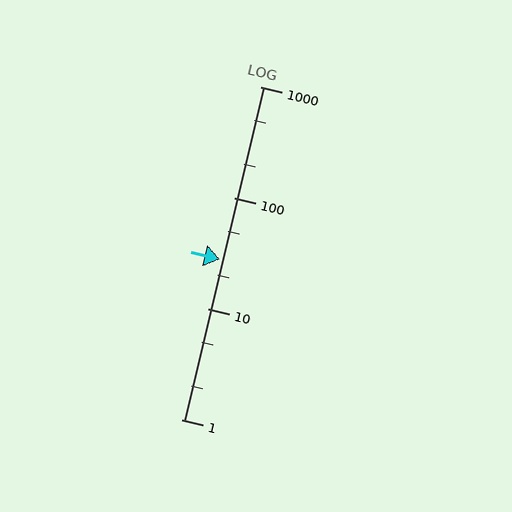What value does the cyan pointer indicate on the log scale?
The pointer indicates approximately 28.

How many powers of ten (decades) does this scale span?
The scale spans 3 decades, from 1 to 1000.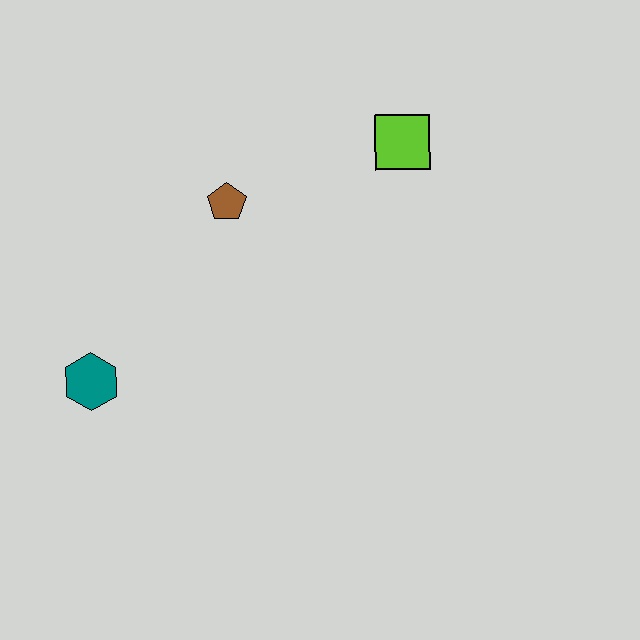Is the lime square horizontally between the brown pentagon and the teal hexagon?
No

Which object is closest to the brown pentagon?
The lime square is closest to the brown pentagon.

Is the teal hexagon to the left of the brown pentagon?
Yes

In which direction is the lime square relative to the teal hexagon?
The lime square is to the right of the teal hexagon.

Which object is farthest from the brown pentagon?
The teal hexagon is farthest from the brown pentagon.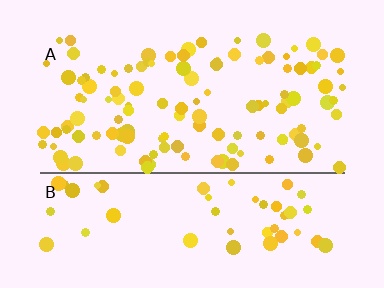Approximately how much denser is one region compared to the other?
Approximately 1.9× — region A over region B.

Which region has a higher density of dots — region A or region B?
A (the top).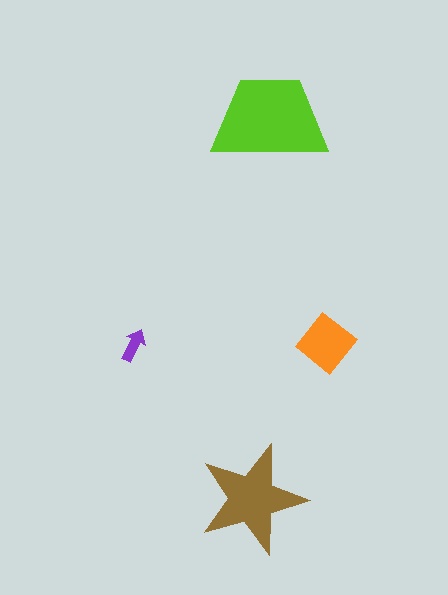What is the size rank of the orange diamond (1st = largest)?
3rd.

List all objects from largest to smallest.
The lime trapezoid, the brown star, the orange diamond, the purple arrow.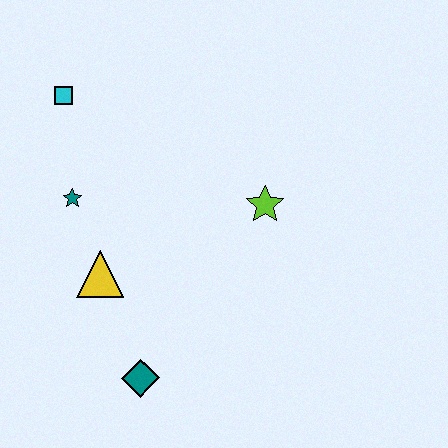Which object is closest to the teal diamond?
The yellow triangle is closest to the teal diamond.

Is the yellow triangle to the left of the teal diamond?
Yes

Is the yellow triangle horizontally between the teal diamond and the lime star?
No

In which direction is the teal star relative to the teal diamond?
The teal star is above the teal diamond.